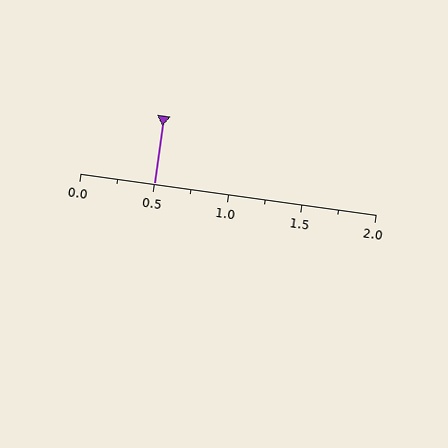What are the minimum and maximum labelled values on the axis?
The axis runs from 0.0 to 2.0.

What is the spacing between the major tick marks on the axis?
The major ticks are spaced 0.5 apart.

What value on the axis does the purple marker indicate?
The marker indicates approximately 0.5.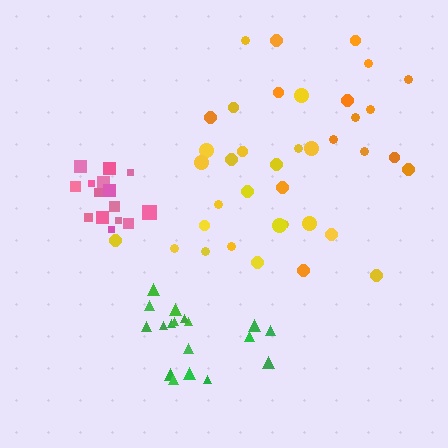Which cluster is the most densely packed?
Pink.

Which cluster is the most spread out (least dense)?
Orange.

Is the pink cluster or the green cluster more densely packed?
Pink.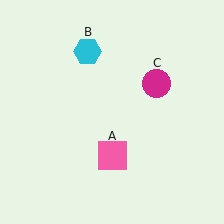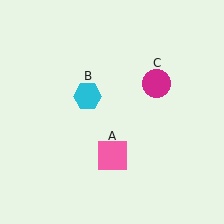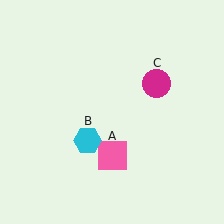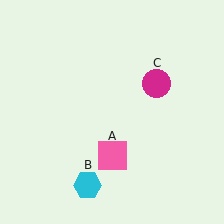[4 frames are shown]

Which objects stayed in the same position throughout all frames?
Pink square (object A) and magenta circle (object C) remained stationary.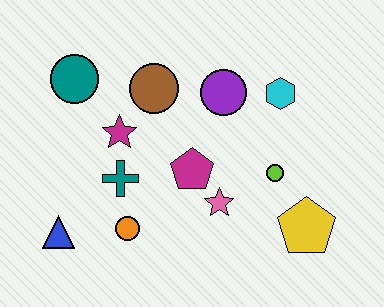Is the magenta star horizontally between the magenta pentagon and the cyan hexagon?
No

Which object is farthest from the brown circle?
The yellow pentagon is farthest from the brown circle.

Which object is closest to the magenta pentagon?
The pink star is closest to the magenta pentagon.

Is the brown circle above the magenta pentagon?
Yes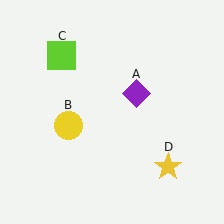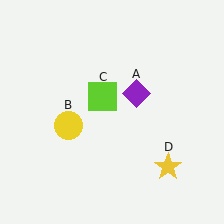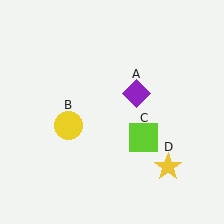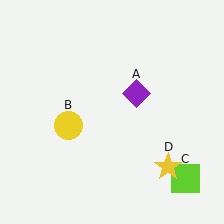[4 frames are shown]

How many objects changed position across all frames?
1 object changed position: lime square (object C).